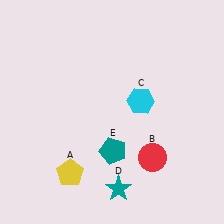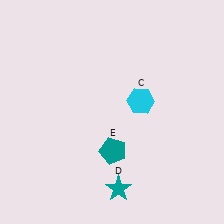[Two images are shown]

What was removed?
The red circle (B), the yellow pentagon (A) were removed in Image 2.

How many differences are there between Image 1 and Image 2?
There are 2 differences between the two images.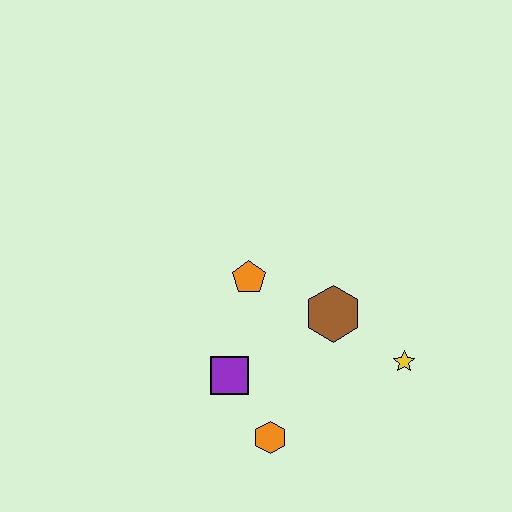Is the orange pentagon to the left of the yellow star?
Yes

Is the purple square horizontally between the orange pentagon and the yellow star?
No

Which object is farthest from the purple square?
The yellow star is farthest from the purple square.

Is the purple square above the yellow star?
No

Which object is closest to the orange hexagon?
The purple square is closest to the orange hexagon.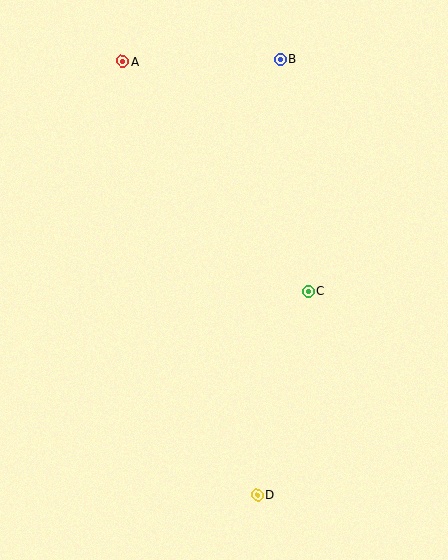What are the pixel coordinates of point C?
Point C is at (308, 292).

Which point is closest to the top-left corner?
Point A is closest to the top-left corner.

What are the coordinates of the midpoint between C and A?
The midpoint between C and A is at (216, 176).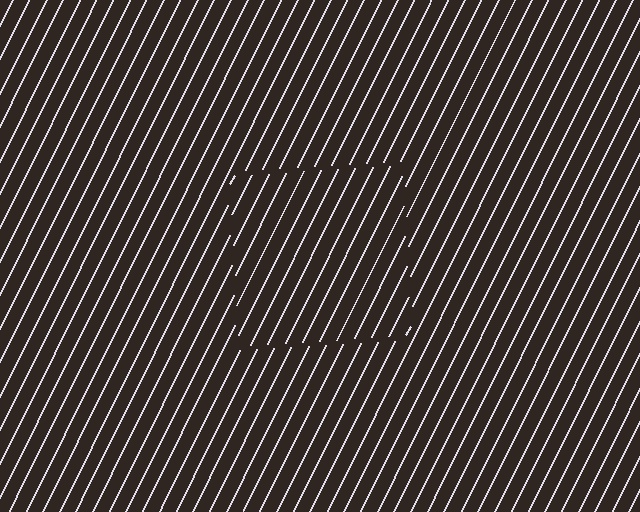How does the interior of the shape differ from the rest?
The interior of the shape contains the same grating, shifted by half a period — the contour is defined by the phase discontinuity where line-ends from the inner and outer gratings abut.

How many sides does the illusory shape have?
4 sides — the line-ends trace a square.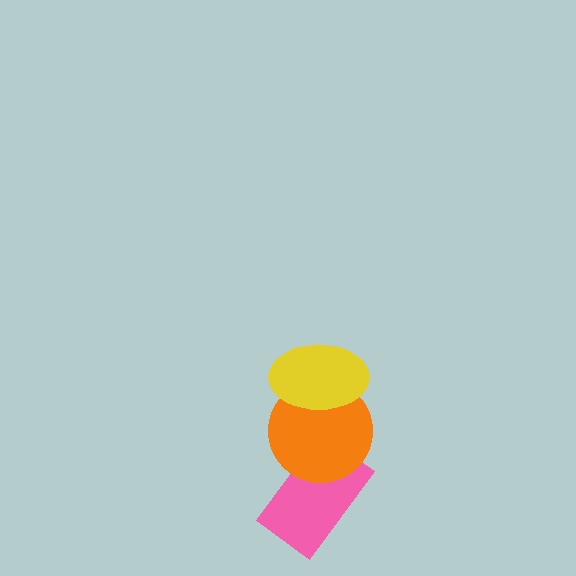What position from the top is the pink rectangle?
The pink rectangle is 3rd from the top.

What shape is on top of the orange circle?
The yellow ellipse is on top of the orange circle.